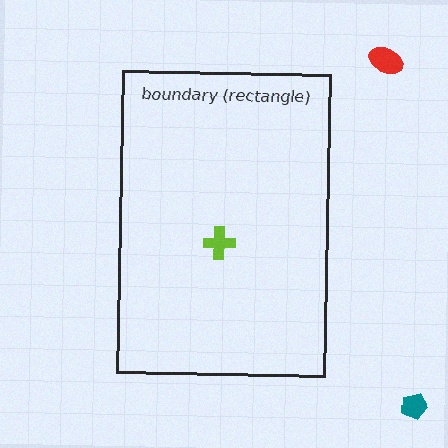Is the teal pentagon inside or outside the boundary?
Outside.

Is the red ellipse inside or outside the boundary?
Outside.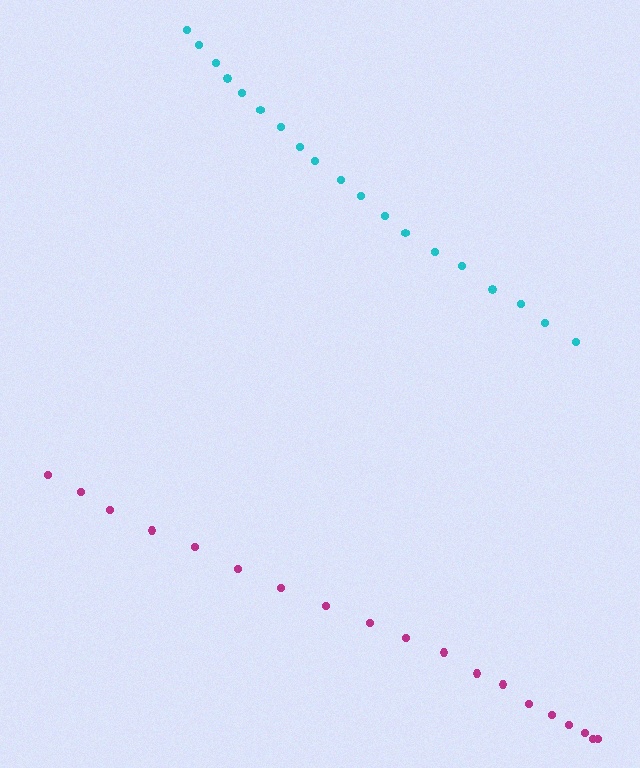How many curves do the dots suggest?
There are 2 distinct paths.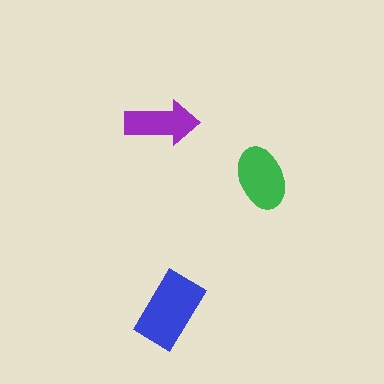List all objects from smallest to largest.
The purple arrow, the green ellipse, the blue rectangle.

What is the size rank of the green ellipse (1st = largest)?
2nd.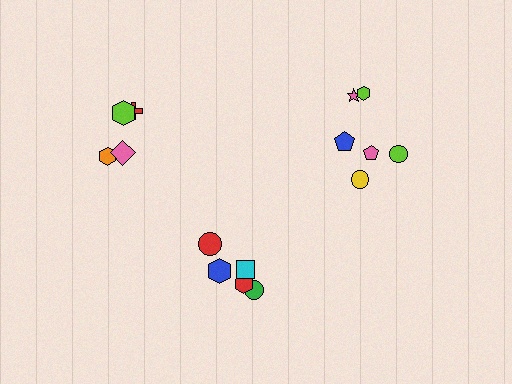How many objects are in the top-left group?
There are 4 objects.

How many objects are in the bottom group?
There are 5 objects.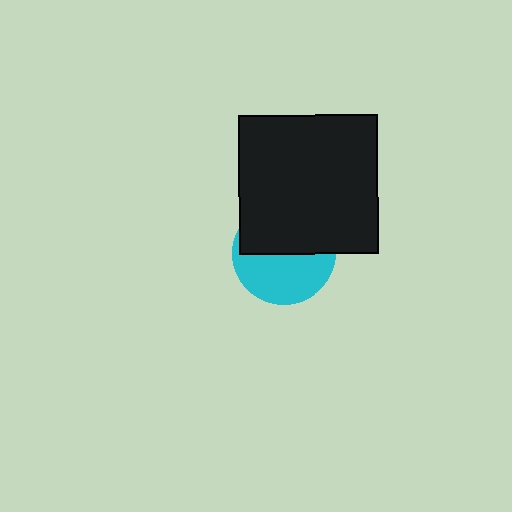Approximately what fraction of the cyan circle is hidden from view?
Roughly 51% of the cyan circle is hidden behind the black square.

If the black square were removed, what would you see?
You would see the complete cyan circle.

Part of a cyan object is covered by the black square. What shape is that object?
It is a circle.